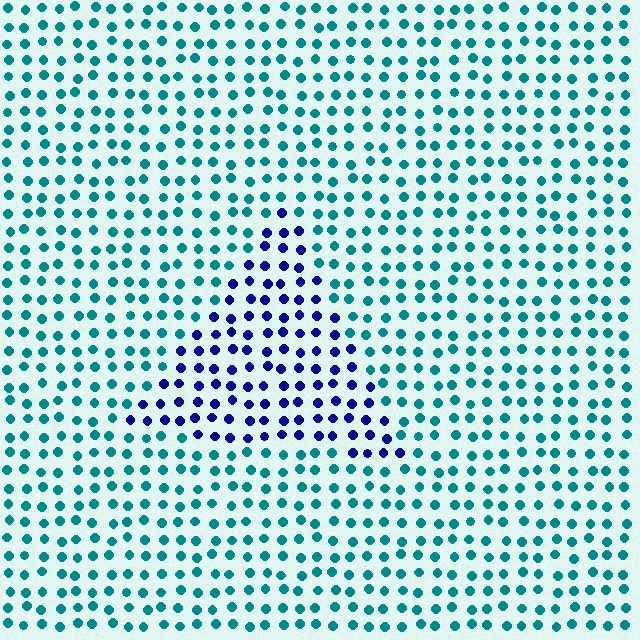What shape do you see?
I see a triangle.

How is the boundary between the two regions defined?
The boundary is defined purely by a slight shift in hue (about 54 degrees). Spacing, size, and orientation are identical on both sides.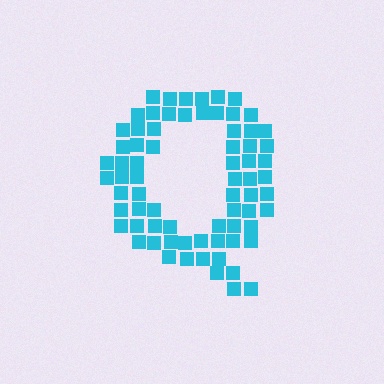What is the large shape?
The large shape is the letter Q.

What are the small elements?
The small elements are squares.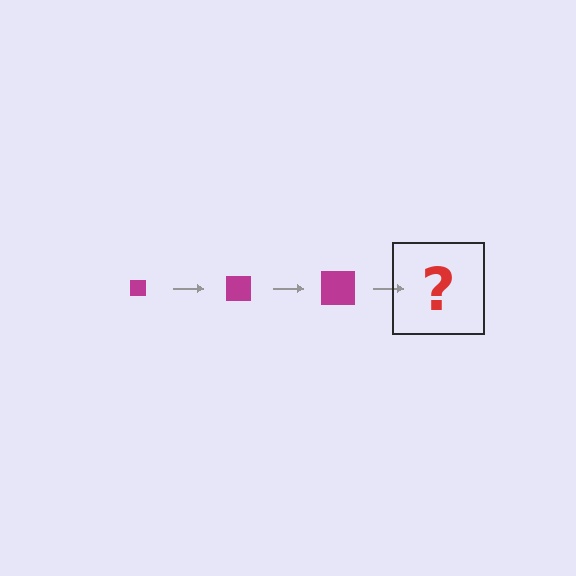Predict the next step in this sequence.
The next step is a magenta square, larger than the previous one.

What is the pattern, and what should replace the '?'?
The pattern is that the square gets progressively larger each step. The '?' should be a magenta square, larger than the previous one.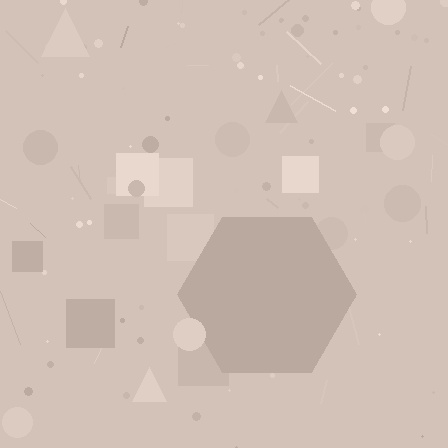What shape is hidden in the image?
A hexagon is hidden in the image.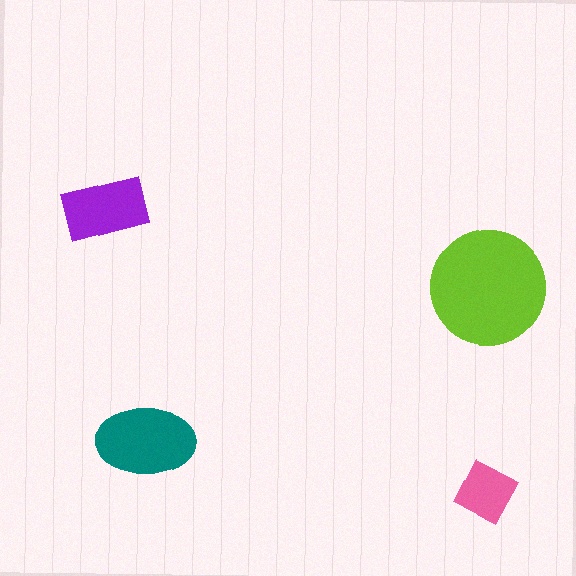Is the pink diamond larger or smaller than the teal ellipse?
Smaller.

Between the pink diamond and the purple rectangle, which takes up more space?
The purple rectangle.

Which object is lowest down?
The pink diamond is bottommost.